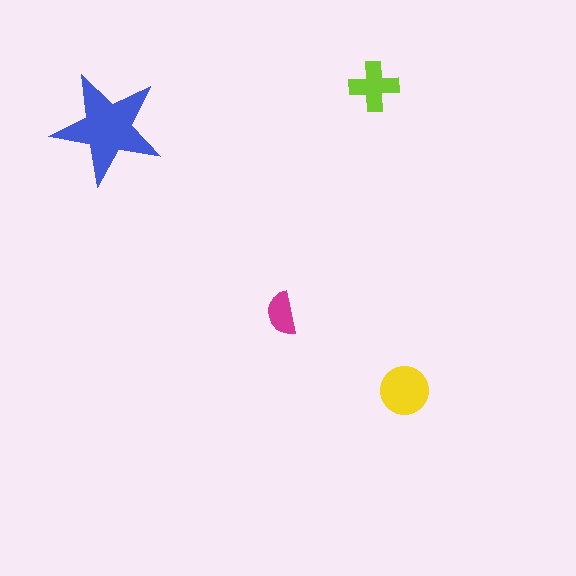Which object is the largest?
The blue star.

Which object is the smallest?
The magenta semicircle.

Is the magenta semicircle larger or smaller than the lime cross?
Smaller.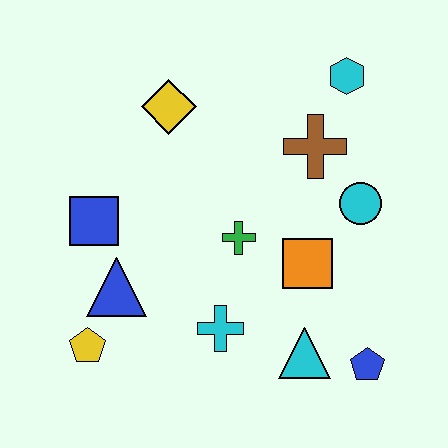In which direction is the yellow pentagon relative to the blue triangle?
The yellow pentagon is below the blue triangle.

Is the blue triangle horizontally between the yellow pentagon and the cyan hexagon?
Yes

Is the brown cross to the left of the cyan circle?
Yes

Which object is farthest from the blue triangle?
The cyan hexagon is farthest from the blue triangle.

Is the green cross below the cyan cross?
No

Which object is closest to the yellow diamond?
The blue square is closest to the yellow diamond.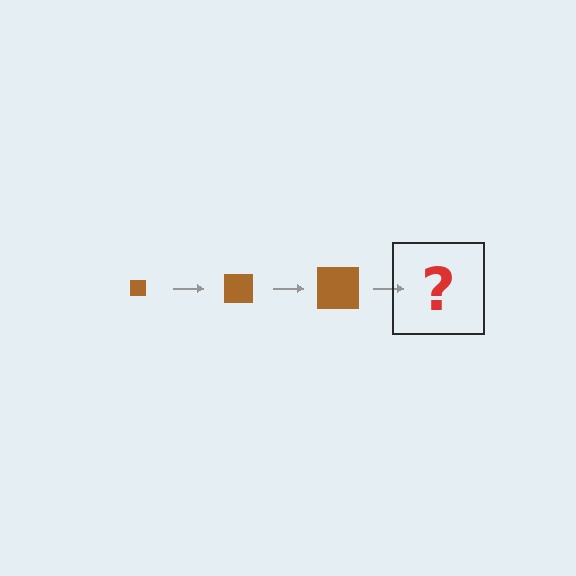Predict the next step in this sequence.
The next step is a brown square, larger than the previous one.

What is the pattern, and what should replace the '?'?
The pattern is that the square gets progressively larger each step. The '?' should be a brown square, larger than the previous one.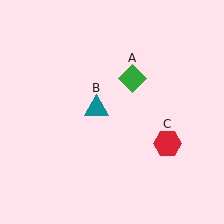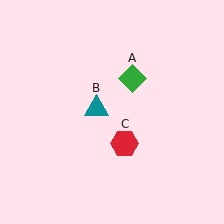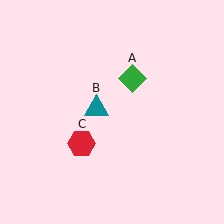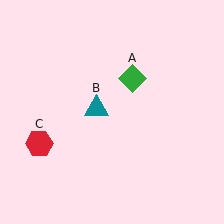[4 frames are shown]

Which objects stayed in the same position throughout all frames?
Green diamond (object A) and teal triangle (object B) remained stationary.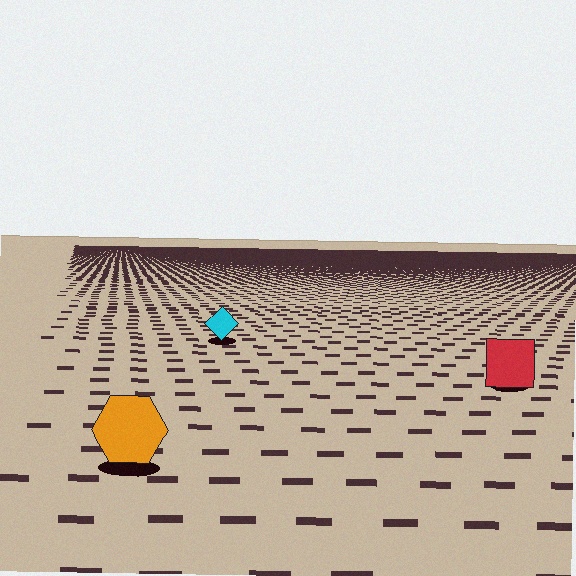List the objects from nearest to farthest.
From nearest to farthest: the orange hexagon, the red square, the cyan diamond.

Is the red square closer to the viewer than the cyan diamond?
Yes. The red square is closer — you can tell from the texture gradient: the ground texture is coarser near it.